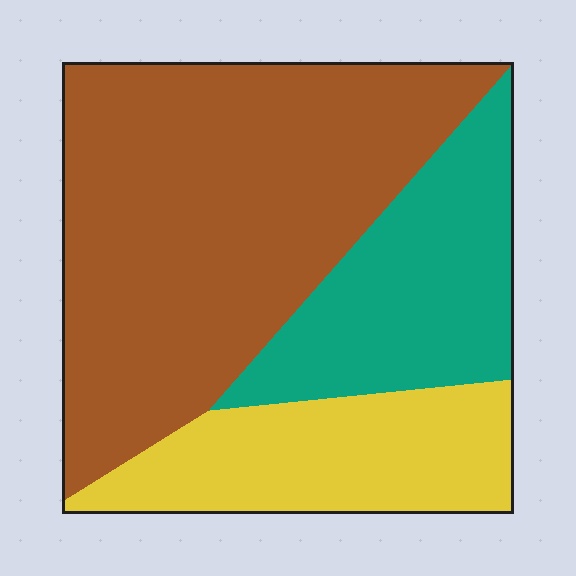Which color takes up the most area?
Brown, at roughly 55%.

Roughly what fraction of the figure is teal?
Teal takes up between a sixth and a third of the figure.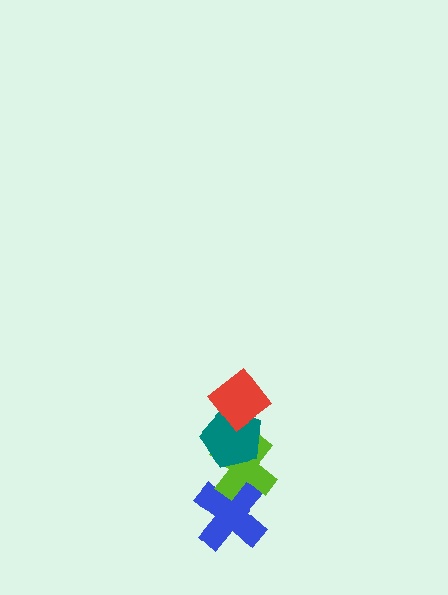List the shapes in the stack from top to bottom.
From top to bottom: the red diamond, the teal pentagon, the lime cross, the blue cross.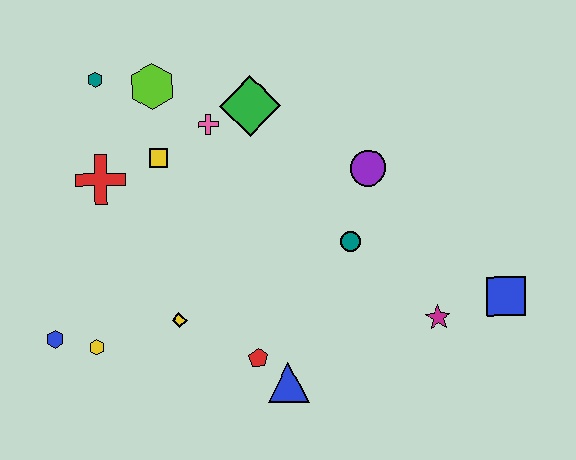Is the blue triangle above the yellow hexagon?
No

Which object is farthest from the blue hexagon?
The blue square is farthest from the blue hexagon.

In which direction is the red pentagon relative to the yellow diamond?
The red pentagon is to the right of the yellow diamond.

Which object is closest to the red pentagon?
The blue triangle is closest to the red pentagon.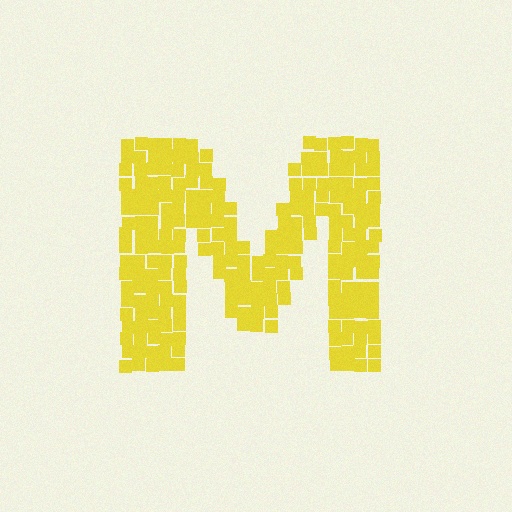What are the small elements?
The small elements are squares.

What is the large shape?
The large shape is the letter M.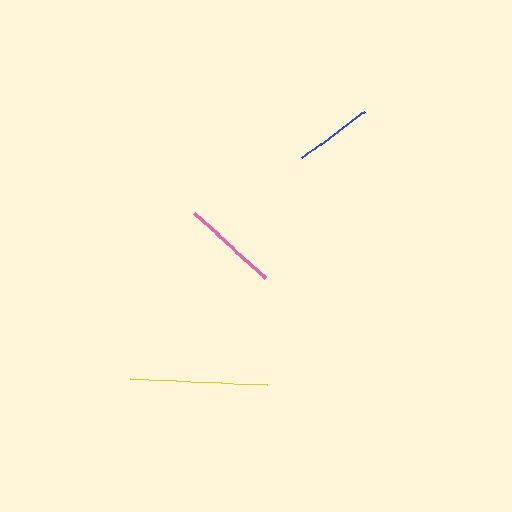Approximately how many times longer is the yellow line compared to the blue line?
The yellow line is approximately 1.7 times the length of the blue line.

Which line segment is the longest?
The yellow line is the longest at approximately 137 pixels.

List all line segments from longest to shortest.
From longest to shortest: yellow, pink, blue.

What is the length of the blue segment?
The blue segment is approximately 79 pixels long.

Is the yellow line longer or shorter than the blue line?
The yellow line is longer than the blue line.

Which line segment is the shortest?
The blue line is the shortest at approximately 79 pixels.